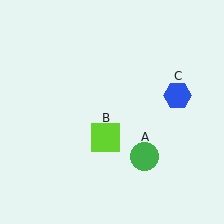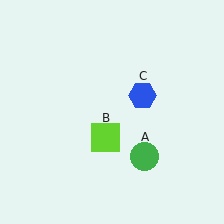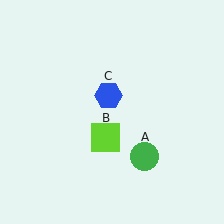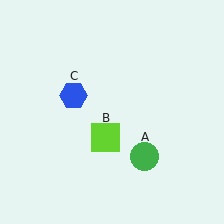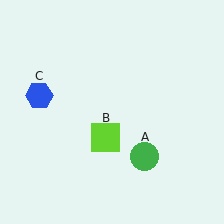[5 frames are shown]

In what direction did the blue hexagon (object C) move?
The blue hexagon (object C) moved left.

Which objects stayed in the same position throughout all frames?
Green circle (object A) and lime square (object B) remained stationary.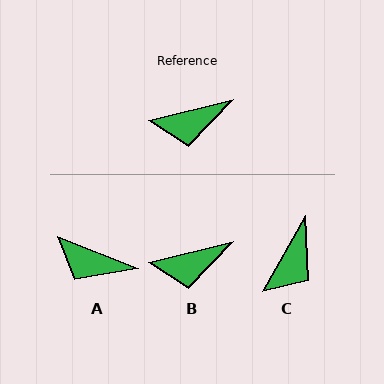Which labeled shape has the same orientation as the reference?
B.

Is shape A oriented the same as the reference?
No, it is off by about 35 degrees.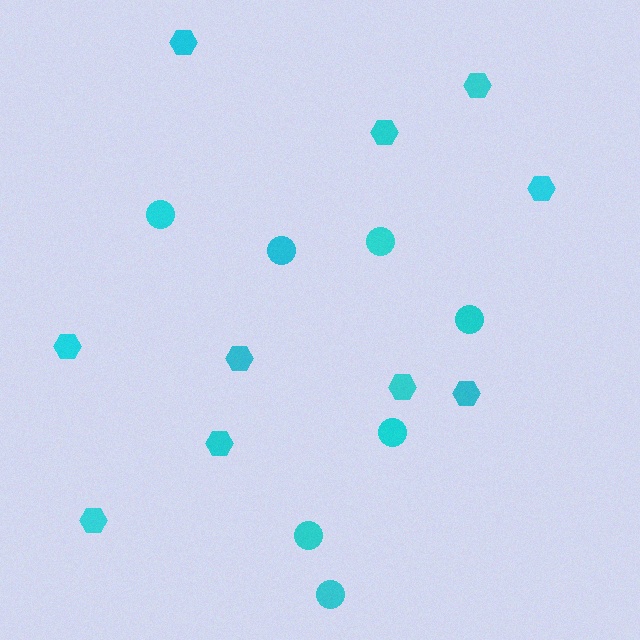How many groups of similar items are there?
There are 2 groups: one group of circles (7) and one group of hexagons (10).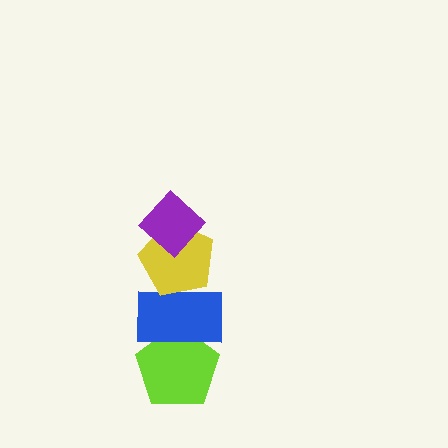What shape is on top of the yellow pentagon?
The purple diamond is on top of the yellow pentagon.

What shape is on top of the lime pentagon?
The blue rectangle is on top of the lime pentagon.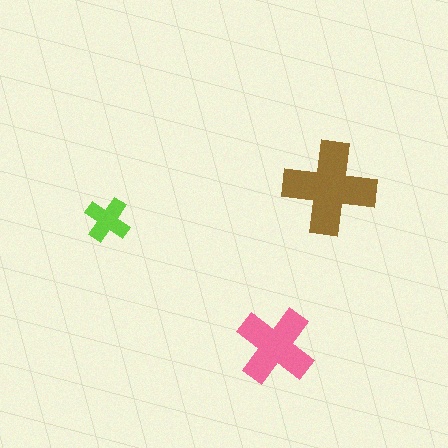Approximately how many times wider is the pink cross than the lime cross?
About 1.5 times wider.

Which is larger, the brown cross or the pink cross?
The brown one.